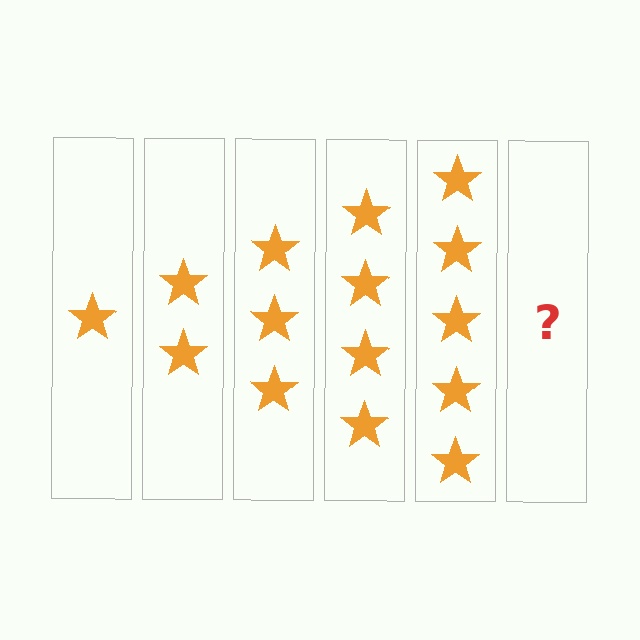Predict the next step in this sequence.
The next step is 6 stars.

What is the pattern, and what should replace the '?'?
The pattern is that each step adds one more star. The '?' should be 6 stars.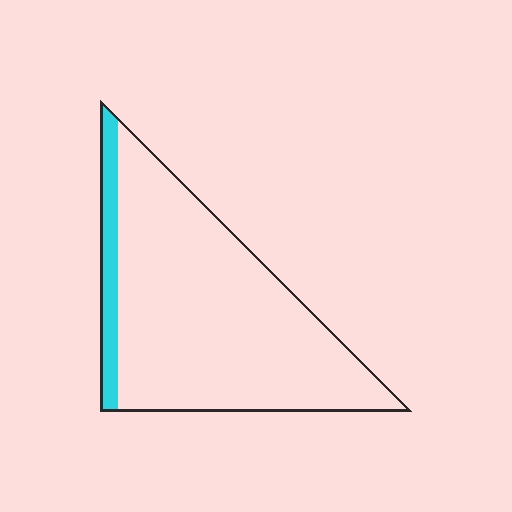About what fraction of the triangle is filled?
About one tenth (1/10).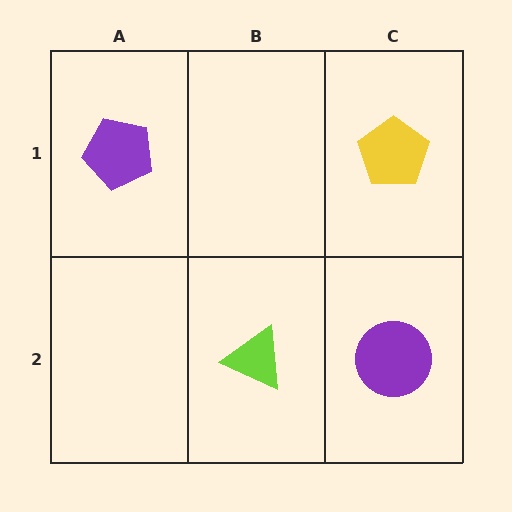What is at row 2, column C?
A purple circle.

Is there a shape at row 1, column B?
No, that cell is empty.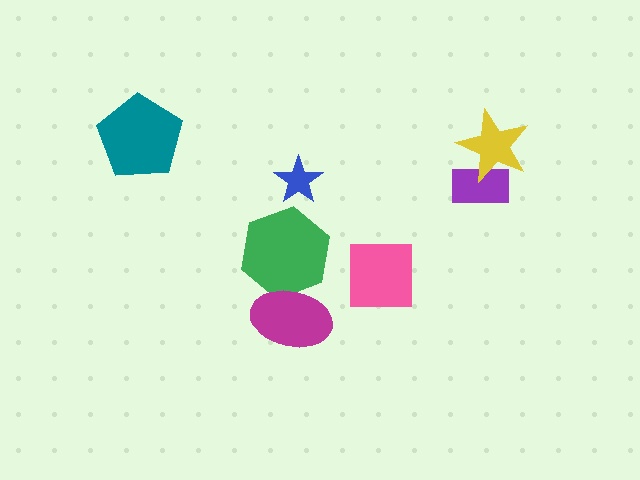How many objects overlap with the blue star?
0 objects overlap with the blue star.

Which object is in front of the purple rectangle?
The yellow star is in front of the purple rectangle.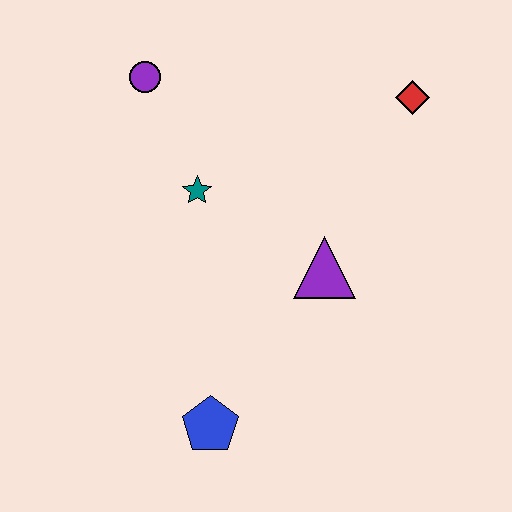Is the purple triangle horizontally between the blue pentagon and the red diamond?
Yes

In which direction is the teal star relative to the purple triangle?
The teal star is to the left of the purple triangle.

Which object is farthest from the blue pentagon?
The red diamond is farthest from the blue pentagon.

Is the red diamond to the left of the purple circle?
No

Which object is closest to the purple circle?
The teal star is closest to the purple circle.